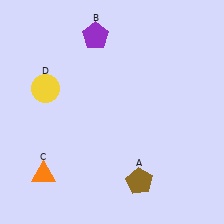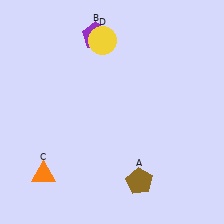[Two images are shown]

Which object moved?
The yellow circle (D) moved right.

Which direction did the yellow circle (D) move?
The yellow circle (D) moved right.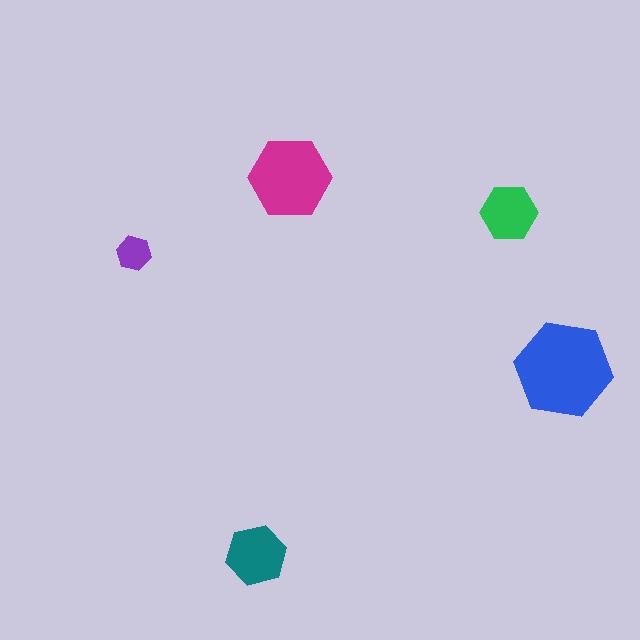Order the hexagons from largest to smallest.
the blue one, the magenta one, the teal one, the green one, the purple one.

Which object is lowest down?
The teal hexagon is bottommost.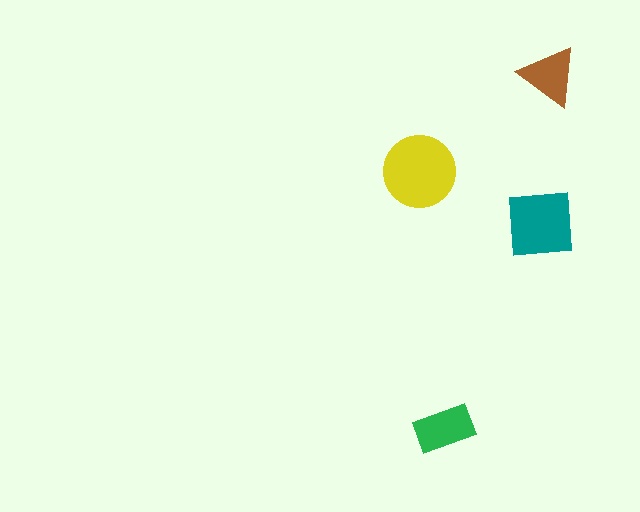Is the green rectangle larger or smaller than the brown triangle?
Larger.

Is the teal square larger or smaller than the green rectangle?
Larger.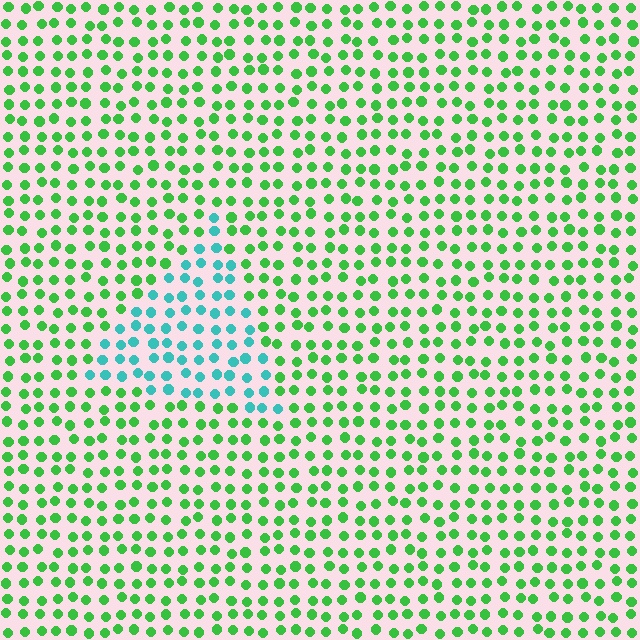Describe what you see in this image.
The image is filled with small green elements in a uniform arrangement. A triangle-shaped region is visible where the elements are tinted to a slightly different hue, forming a subtle color boundary.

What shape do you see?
I see a triangle.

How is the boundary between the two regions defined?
The boundary is defined purely by a slight shift in hue (about 54 degrees). Spacing, size, and orientation are identical on both sides.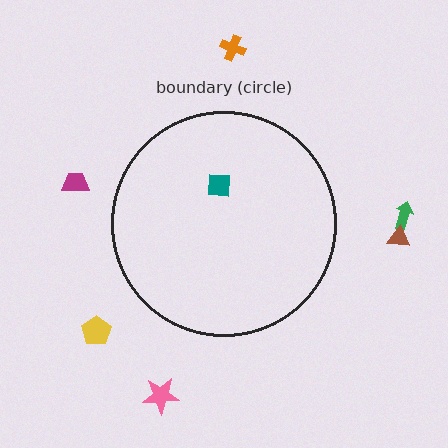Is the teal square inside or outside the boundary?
Inside.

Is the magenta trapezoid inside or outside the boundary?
Outside.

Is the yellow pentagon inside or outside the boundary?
Outside.